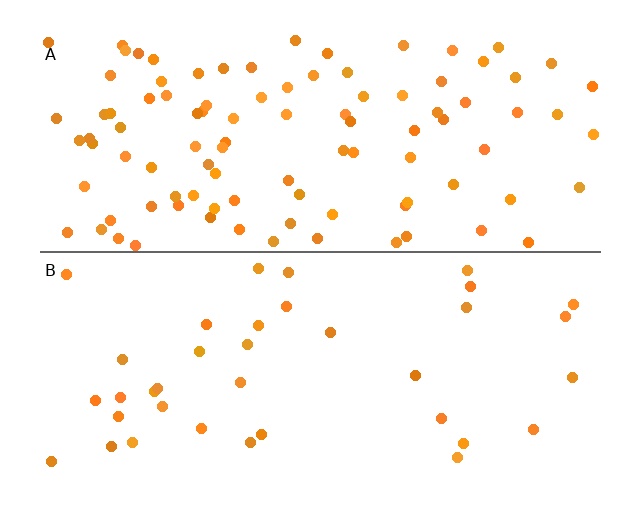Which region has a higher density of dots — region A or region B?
A (the top).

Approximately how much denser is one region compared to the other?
Approximately 2.7× — region A over region B.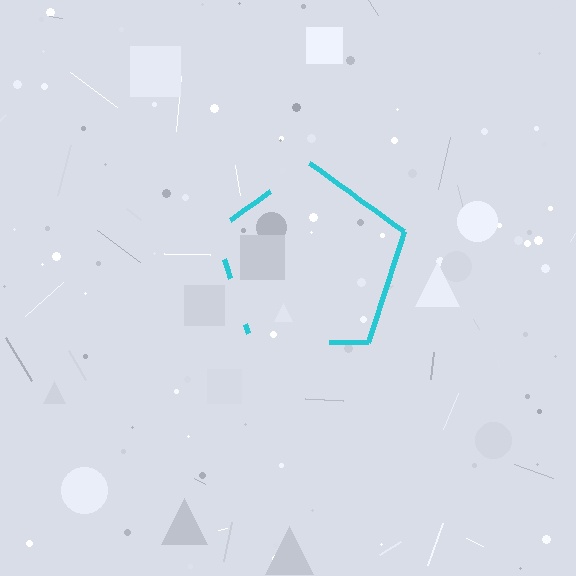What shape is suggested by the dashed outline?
The dashed outline suggests a pentagon.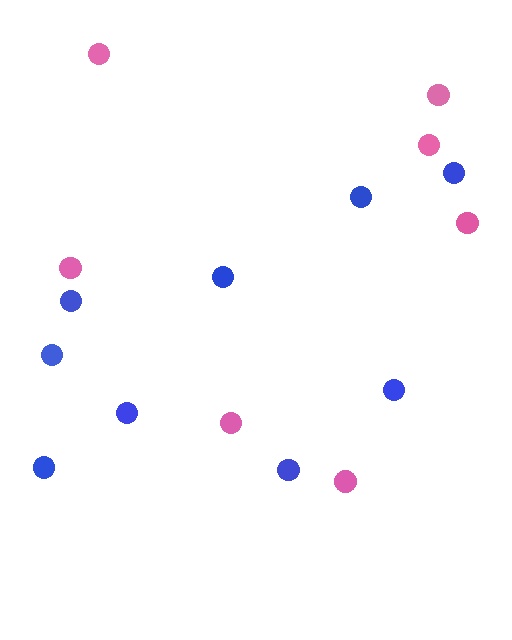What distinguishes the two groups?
There are 2 groups: one group of pink circles (7) and one group of blue circles (9).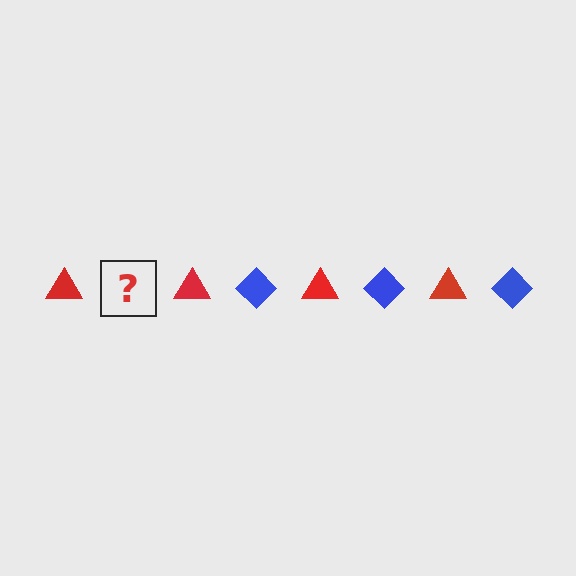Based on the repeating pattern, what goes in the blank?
The blank should be a blue diamond.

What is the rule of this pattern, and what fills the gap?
The rule is that the pattern alternates between red triangle and blue diamond. The gap should be filled with a blue diamond.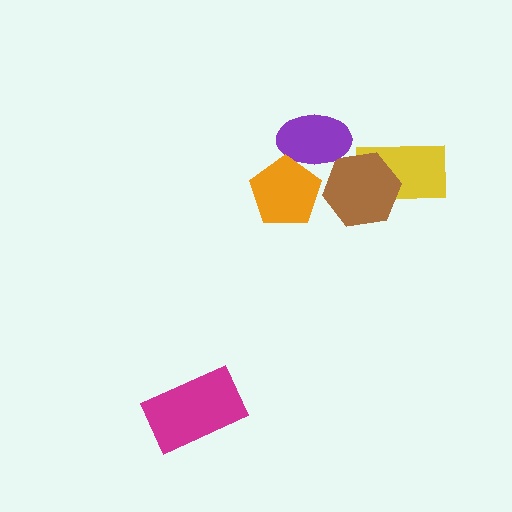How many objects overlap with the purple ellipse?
2 objects overlap with the purple ellipse.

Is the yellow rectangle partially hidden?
Yes, it is partially covered by another shape.